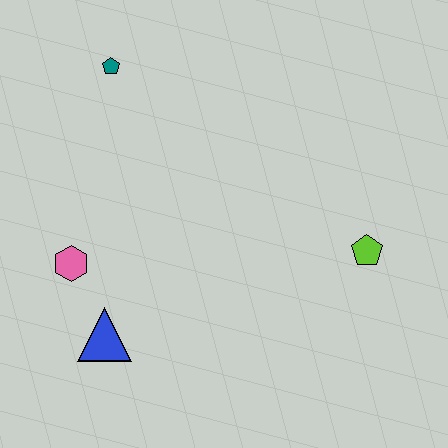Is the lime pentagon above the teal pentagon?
No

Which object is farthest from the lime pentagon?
The teal pentagon is farthest from the lime pentagon.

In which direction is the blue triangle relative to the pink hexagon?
The blue triangle is below the pink hexagon.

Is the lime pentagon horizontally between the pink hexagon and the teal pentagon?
No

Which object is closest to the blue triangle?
The pink hexagon is closest to the blue triangle.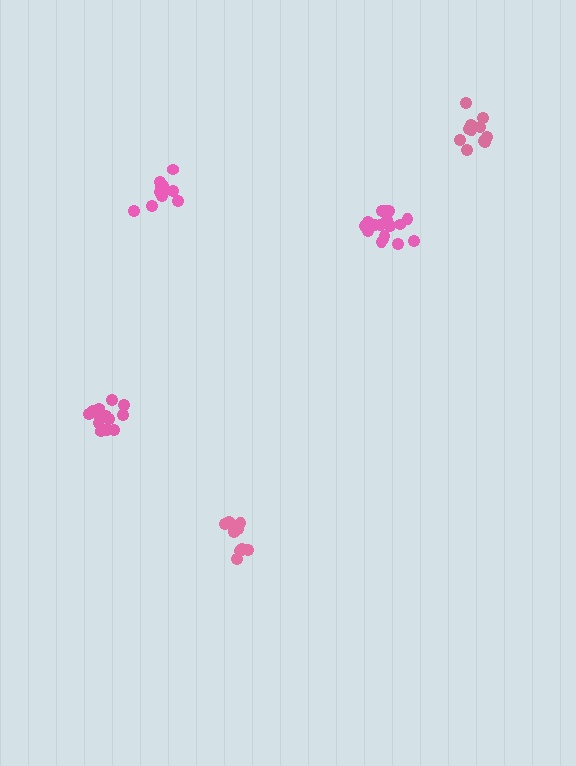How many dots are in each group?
Group 1: 17 dots, Group 2: 12 dots, Group 3: 12 dots, Group 4: 13 dots, Group 5: 11 dots (65 total).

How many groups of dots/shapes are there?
There are 5 groups.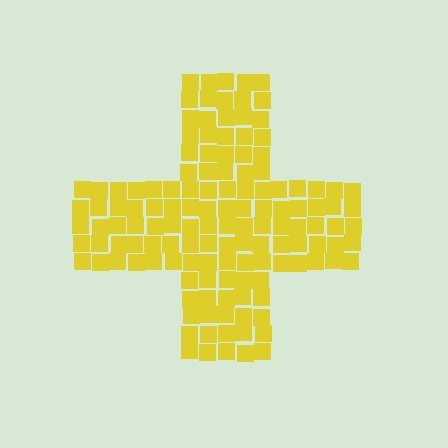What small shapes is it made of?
It is made of small squares.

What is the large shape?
The large shape is a cross.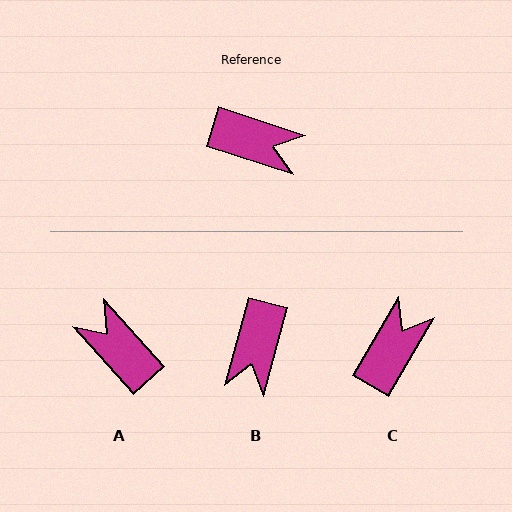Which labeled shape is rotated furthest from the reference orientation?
A, about 150 degrees away.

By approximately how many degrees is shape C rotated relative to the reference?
Approximately 78 degrees counter-clockwise.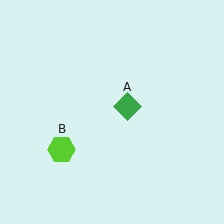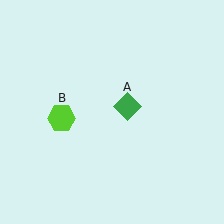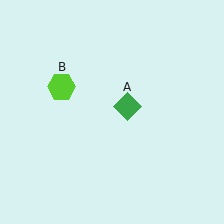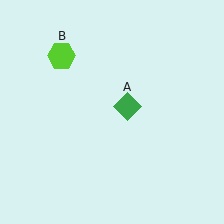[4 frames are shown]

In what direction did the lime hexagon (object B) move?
The lime hexagon (object B) moved up.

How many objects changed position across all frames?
1 object changed position: lime hexagon (object B).